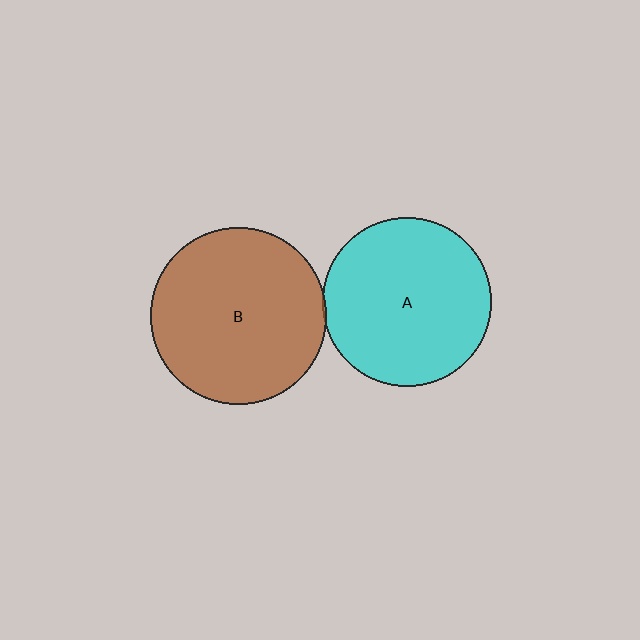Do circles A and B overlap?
Yes.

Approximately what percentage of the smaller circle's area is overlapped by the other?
Approximately 5%.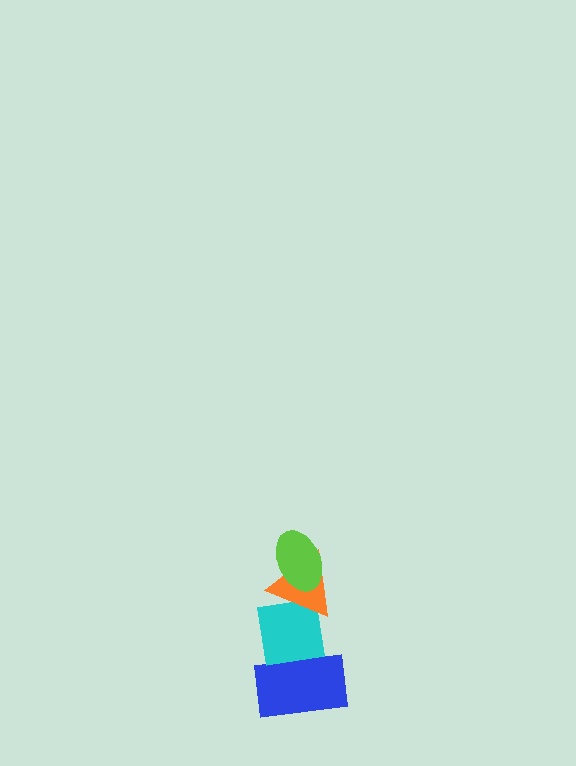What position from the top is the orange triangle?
The orange triangle is 2nd from the top.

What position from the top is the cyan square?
The cyan square is 3rd from the top.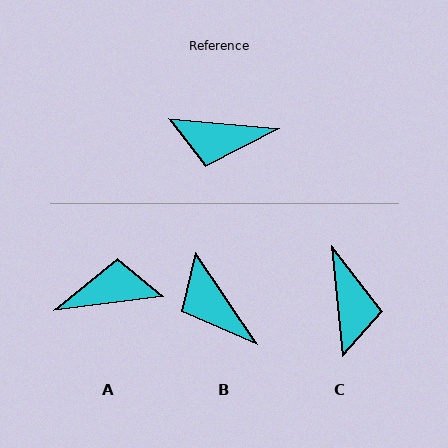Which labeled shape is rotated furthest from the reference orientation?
A, about 168 degrees away.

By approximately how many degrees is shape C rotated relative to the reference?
Approximately 101 degrees counter-clockwise.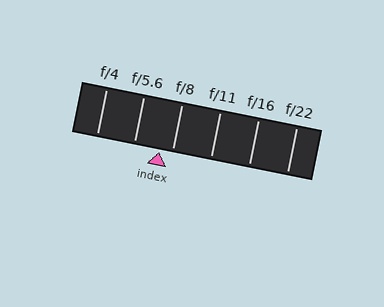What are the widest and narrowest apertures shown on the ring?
The widest aperture shown is f/4 and the narrowest is f/22.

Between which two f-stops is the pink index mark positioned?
The index mark is between f/5.6 and f/8.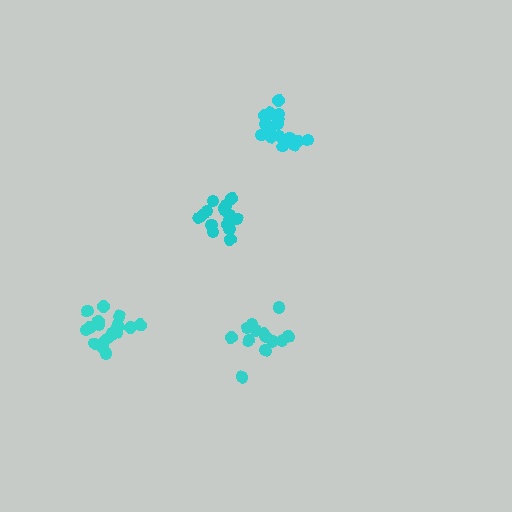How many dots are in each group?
Group 1: 17 dots, Group 2: 14 dots, Group 3: 18 dots, Group 4: 15 dots (64 total).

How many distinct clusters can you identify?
There are 4 distinct clusters.